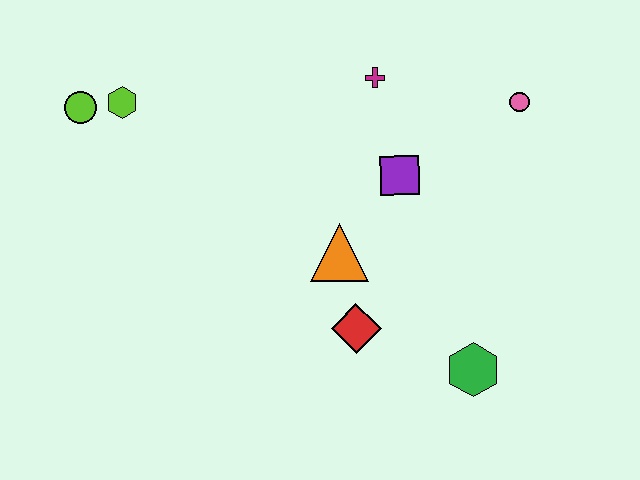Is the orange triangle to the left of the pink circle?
Yes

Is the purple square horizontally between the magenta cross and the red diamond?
No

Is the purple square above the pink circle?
No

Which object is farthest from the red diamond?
The lime circle is farthest from the red diamond.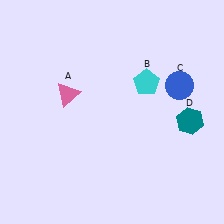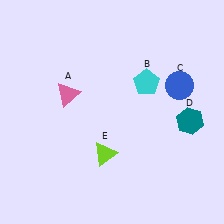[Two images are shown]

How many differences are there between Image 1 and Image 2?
There is 1 difference between the two images.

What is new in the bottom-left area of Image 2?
A lime triangle (E) was added in the bottom-left area of Image 2.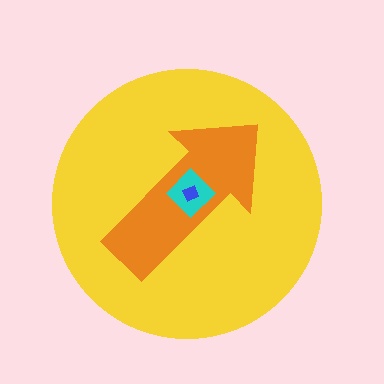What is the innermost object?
The blue square.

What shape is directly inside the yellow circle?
The orange arrow.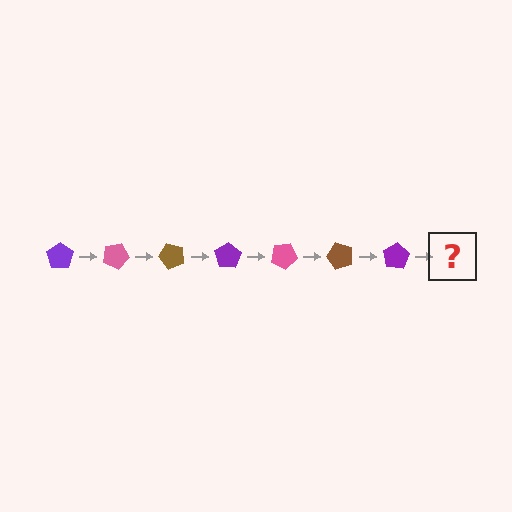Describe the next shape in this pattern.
It should be a pink pentagon, rotated 175 degrees from the start.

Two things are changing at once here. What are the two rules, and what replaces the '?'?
The two rules are that it rotates 25 degrees each step and the color cycles through purple, pink, and brown. The '?' should be a pink pentagon, rotated 175 degrees from the start.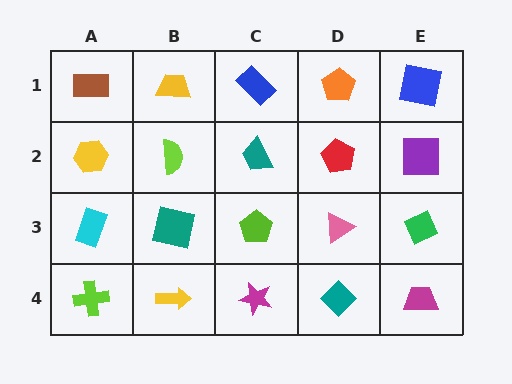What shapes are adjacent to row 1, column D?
A red pentagon (row 2, column D), a blue rectangle (row 1, column C), a blue square (row 1, column E).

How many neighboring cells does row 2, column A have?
3.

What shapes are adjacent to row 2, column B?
A yellow trapezoid (row 1, column B), a teal square (row 3, column B), a yellow hexagon (row 2, column A), a teal trapezoid (row 2, column C).